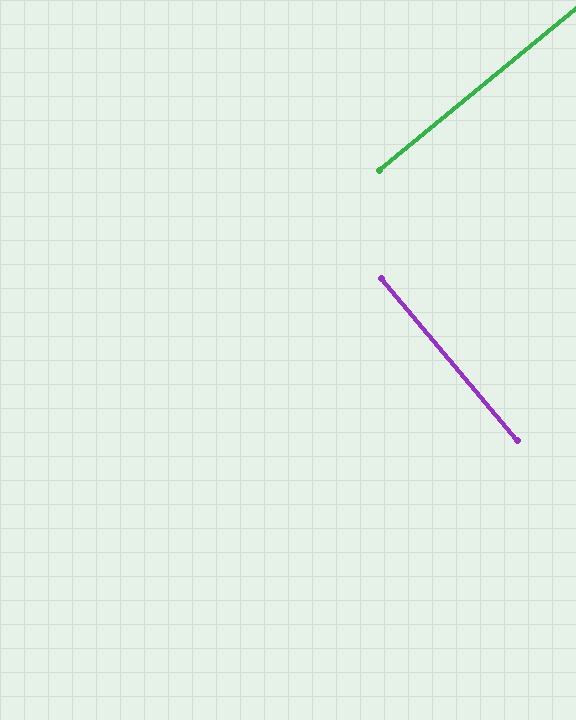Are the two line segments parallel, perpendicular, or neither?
Perpendicular — they meet at approximately 89°.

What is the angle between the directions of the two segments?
Approximately 89 degrees.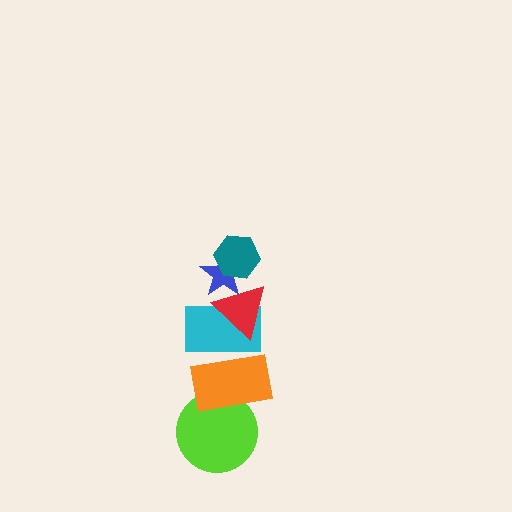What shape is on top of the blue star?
The teal hexagon is on top of the blue star.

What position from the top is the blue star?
The blue star is 2nd from the top.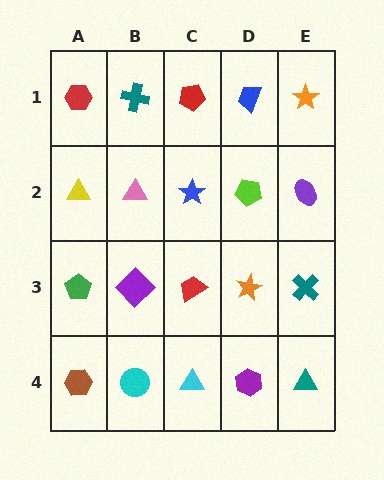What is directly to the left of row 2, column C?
A pink triangle.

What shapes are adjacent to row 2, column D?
A blue trapezoid (row 1, column D), an orange star (row 3, column D), a blue star (row 2, column C), a purple ellipse (row 2, column E).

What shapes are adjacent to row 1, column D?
A lime pentagon (row 2, column D), a red pentagon (row 1, column C), an orange star (row 1, column E).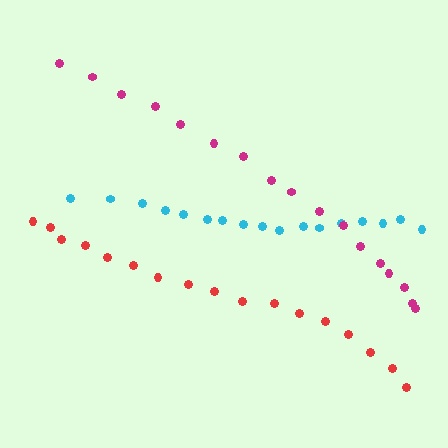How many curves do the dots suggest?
There are 3 distinct paths.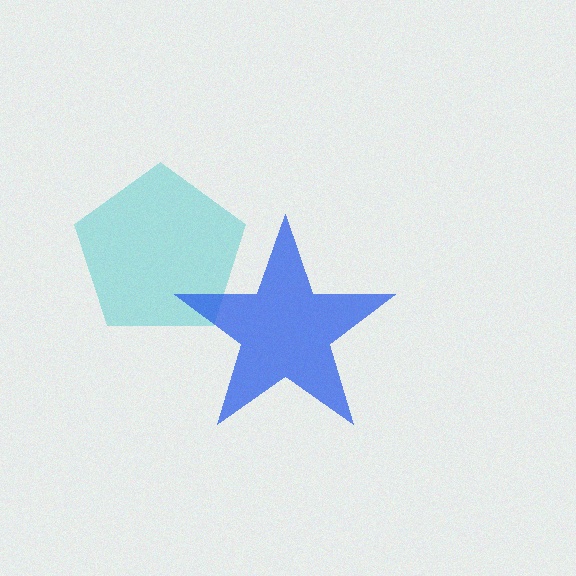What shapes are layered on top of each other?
The layered shapes are: a cyan pentagon, a blue star.